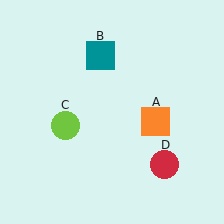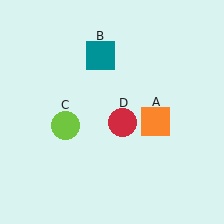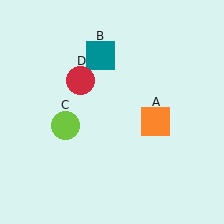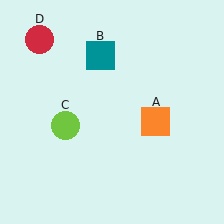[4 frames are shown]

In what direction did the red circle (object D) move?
The red circle (object D) moved up and to the left.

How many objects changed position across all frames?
1 object changed position: red circle (object D).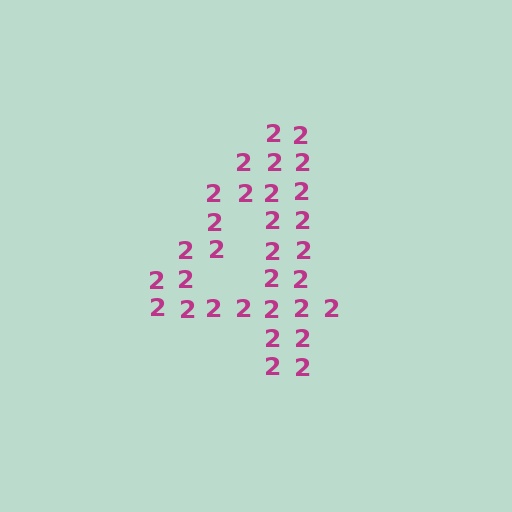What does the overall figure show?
The overall figure shows the digit 4.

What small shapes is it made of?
It is made of small digit 2's.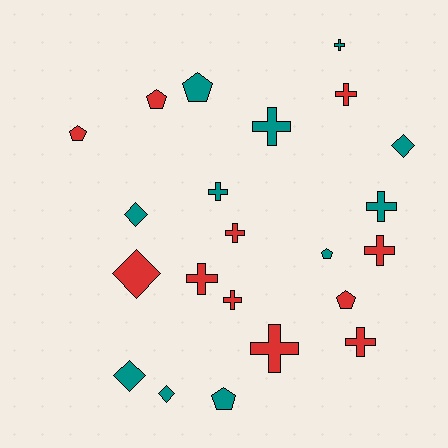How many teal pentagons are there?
There are 3 teal pentagons.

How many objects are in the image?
There are 22 objects.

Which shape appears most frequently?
Cross, with 11 objects.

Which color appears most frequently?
Teal, with 11 objects.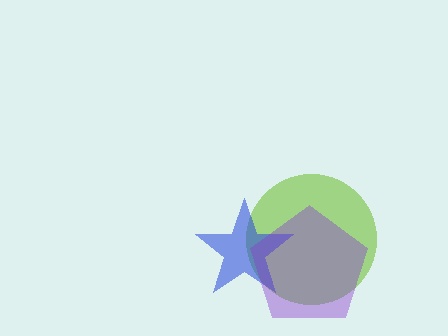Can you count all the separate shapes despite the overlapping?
Yes, there are 3 separate shapes.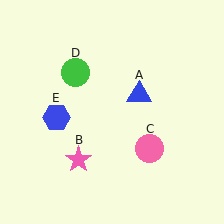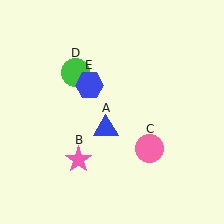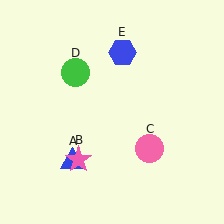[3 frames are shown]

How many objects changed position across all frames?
2 objects changed position: blue triangle (object A), blue hexagon (object E).